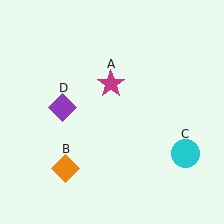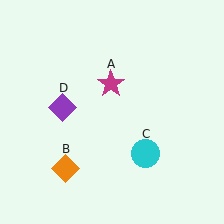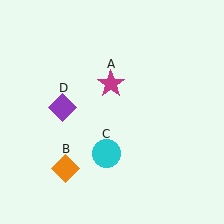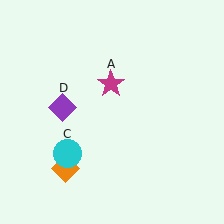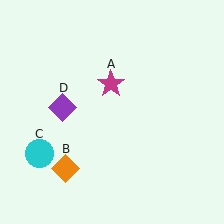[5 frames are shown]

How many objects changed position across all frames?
1 object changed position: cyan circle (object C).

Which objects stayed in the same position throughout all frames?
Magenta star (object A) and orange diamond (object B) and purple diamond (object D) remained stationary.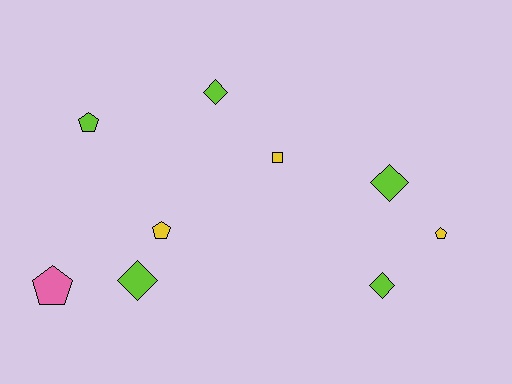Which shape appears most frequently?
Diamond, with 4 objects.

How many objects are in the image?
There are 9 objects.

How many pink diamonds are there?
There are no pink diamonds.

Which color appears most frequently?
Lime, with 5 objects.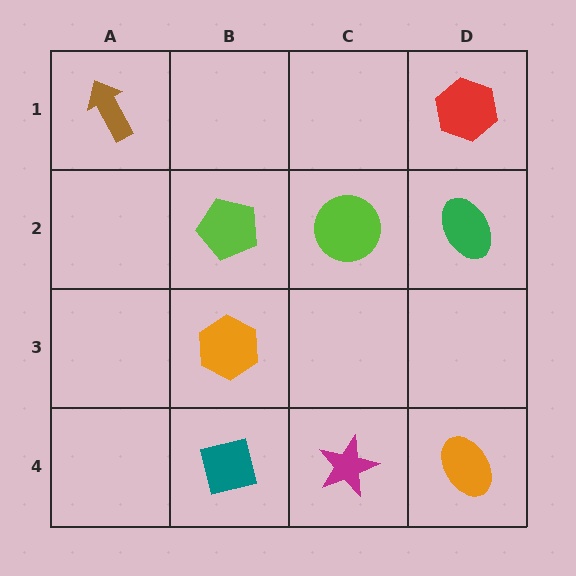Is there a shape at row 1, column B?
No, that cell is empty.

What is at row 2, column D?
A green ellipse.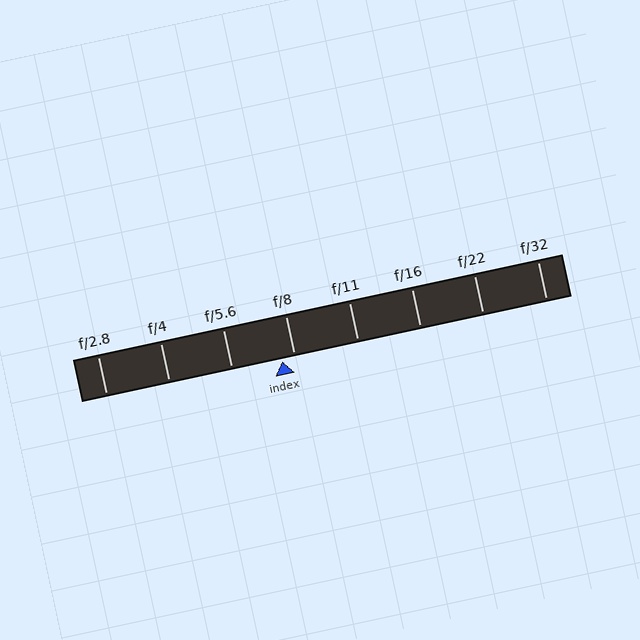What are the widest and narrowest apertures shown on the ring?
The widest aperture shown is f/2.8 and the narrowest is f/32.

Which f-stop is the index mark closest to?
The index mark is closest to f/8.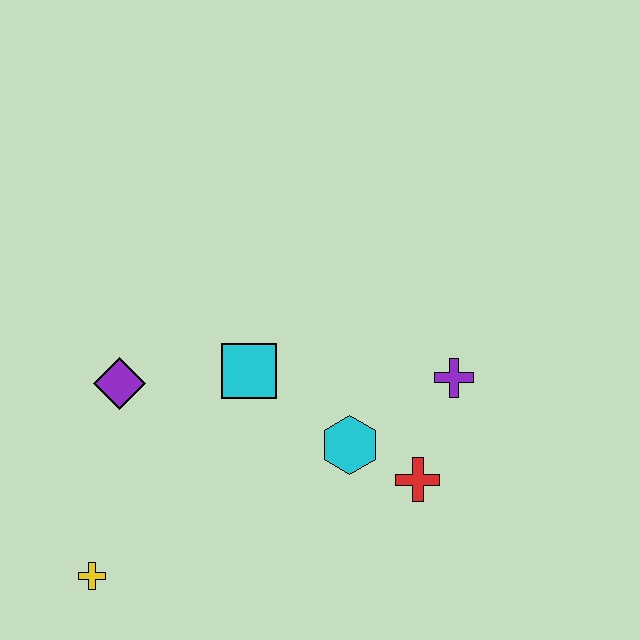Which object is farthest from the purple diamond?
The purple cross is farthest from the purple diamond.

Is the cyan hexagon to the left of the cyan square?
No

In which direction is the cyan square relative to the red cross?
The cyan square is to the left of the red cross.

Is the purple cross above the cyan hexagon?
Yes